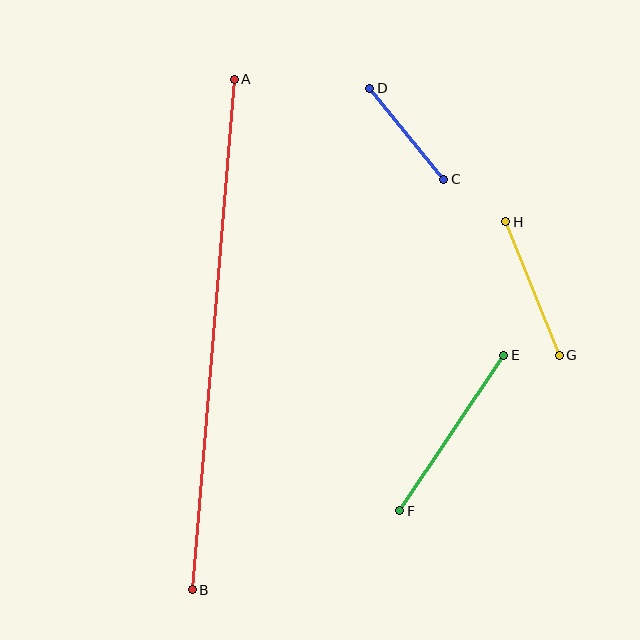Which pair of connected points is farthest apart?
Points A and B are farthest apart.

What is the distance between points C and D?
The distance is approximately 117 pixels.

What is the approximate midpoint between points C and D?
The midpoint is at approximately (407, 134) pixels.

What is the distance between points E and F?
The distance is approximately 187 pixels.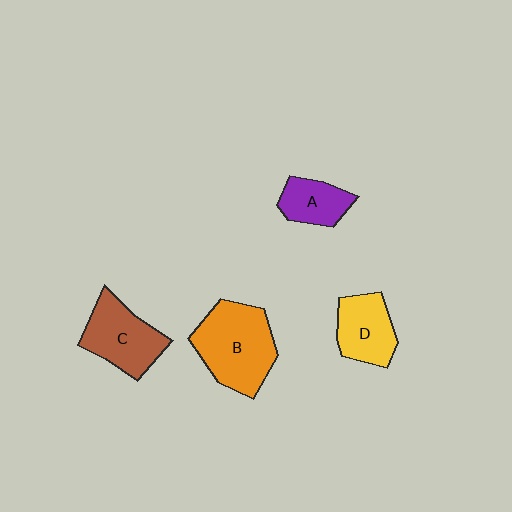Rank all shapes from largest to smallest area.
From largest to smallest: B (orange), C (brown), D (yellow), A (purple).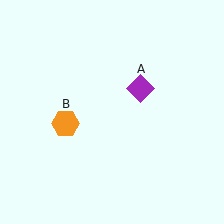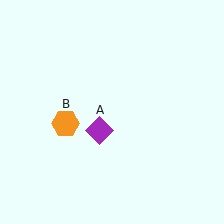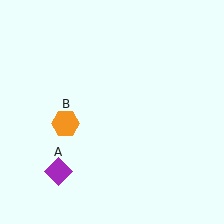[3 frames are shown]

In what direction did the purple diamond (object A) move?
The purple diamond (object A) moved down and to the left.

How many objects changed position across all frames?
1 object changed position: purple diamond (object A).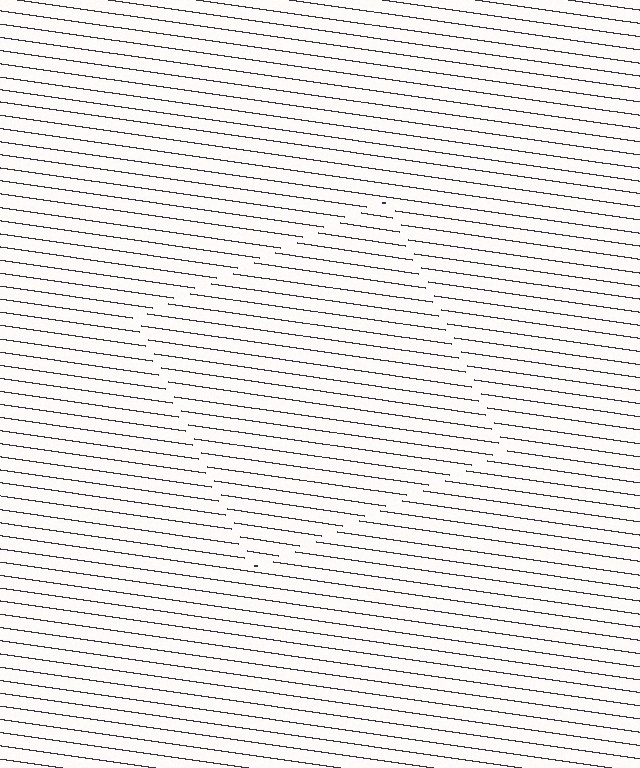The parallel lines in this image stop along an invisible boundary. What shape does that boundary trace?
An illusory square. The interior of the shape contains the same grating, shifted by half a period — the contour is defined by the phase discontinuity where line-ends from the inner and outer gratings abut.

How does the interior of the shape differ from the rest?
The interior of the shape contains the same grating, shifted by half a period — the contour is defined by the phase discontinuity where line-ends from the inner and outer gratings abut.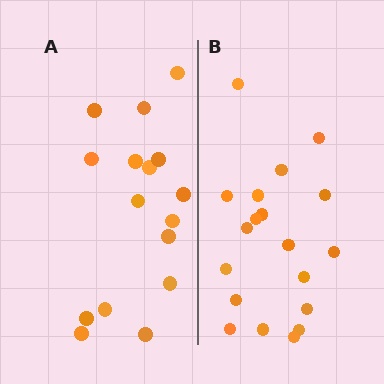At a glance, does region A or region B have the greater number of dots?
Region B (the right region) has more dots.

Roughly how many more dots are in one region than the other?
Region B has just a few more — roughly 2 or 3 more dots than region A.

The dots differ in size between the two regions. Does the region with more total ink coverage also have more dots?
No. Region A has more total ink coverage because its dots are larger, but region B actually contains more individual dots. Total area can be misleading — the number of items is what matters here.